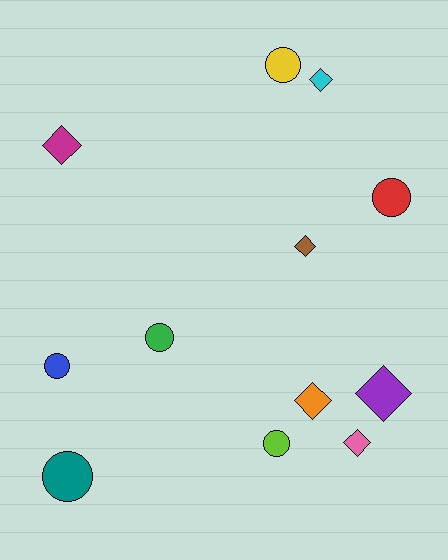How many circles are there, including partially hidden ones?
There are 6 circles.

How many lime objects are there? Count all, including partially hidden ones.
There is 1 lime object.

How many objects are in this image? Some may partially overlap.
There are 12 objects.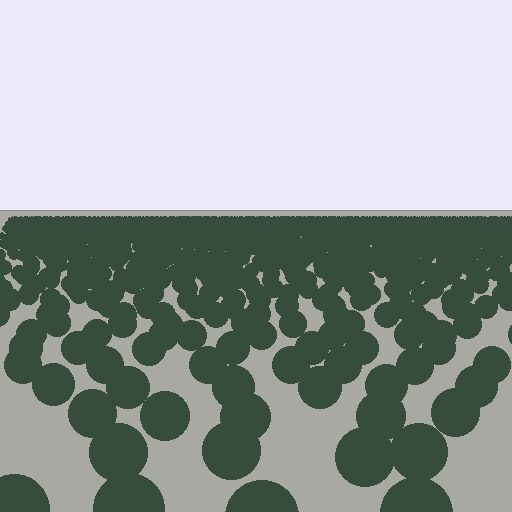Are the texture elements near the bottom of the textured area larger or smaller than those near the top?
Larger. Near the bottom, elements are closer to the viewer and appear at a bigger on-screen size.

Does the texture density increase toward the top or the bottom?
Density increases toward the top.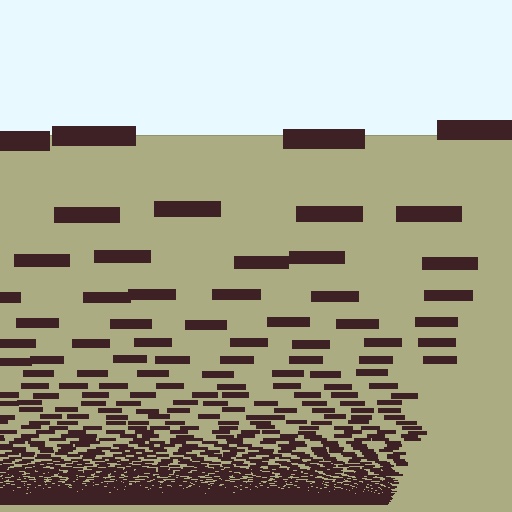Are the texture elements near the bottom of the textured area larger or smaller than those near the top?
Smaller. The gradient is inverted — elements near the bottom are smaller and denser.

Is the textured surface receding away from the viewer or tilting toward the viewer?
The surface appears to tilt toward the viewer. Texture elements get larger and sparser toward the top.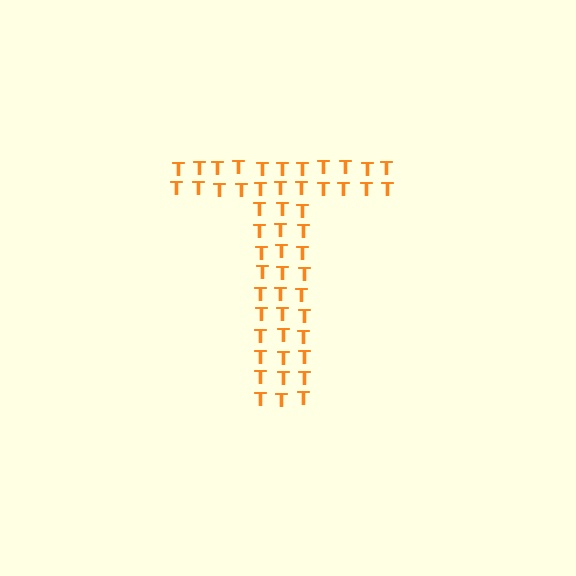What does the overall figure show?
The overall figure shows the letter T.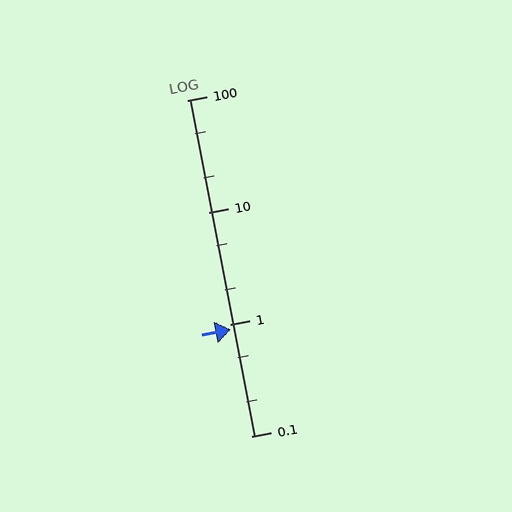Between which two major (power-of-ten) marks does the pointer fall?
The pointer is between 0.1 and 1.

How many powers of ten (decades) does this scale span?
The scale spans 3 decades, from 0.1 to 100.